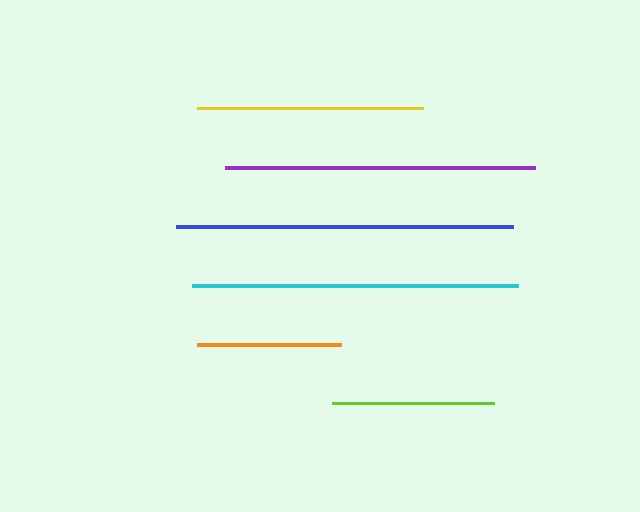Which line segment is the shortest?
The orange line is the shortest at approximately 144 pixels.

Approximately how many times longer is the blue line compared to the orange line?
The blue line is approximately 2.3 times the length of the orange line.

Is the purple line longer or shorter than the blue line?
The blue line is longer than the purple line.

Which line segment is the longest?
The blue line is the longest at approximately 338 pixels.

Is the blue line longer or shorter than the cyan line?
The blue line is longer than the cyan line.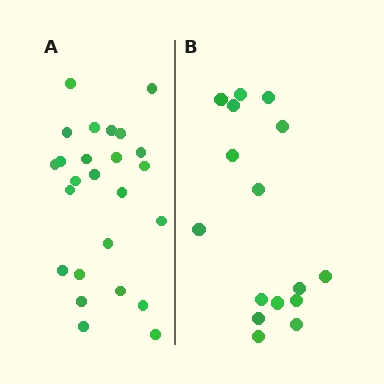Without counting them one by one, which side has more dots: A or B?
Region A (the left region) has more dots.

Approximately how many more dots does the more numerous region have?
Region A has roughly 8 or so more dots than region B.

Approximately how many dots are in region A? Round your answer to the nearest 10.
About 20 dots. (The exact count is 25, which rounds to 20.)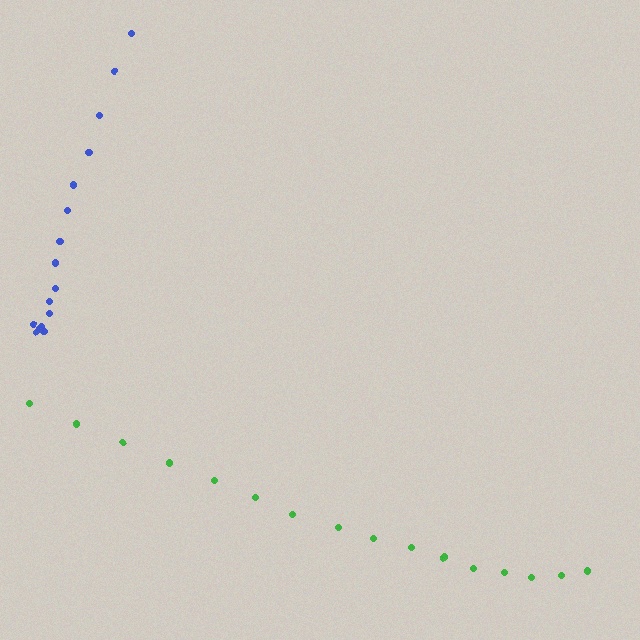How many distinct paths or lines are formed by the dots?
There are 2 distinct paths.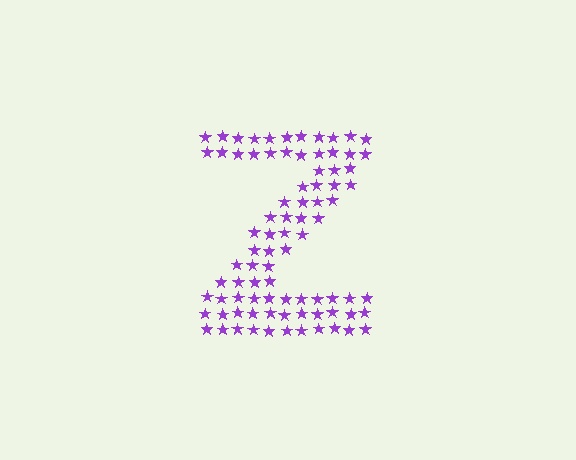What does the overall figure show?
The overall figure shows the letter Z.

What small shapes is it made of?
It is made of small stars.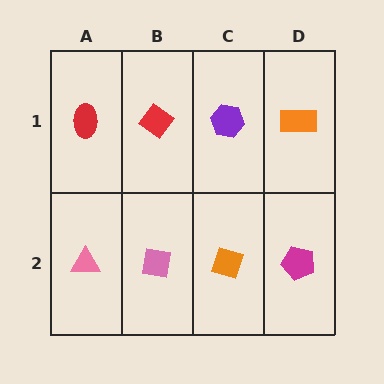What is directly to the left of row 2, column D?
An orange diamond.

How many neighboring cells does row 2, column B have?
3.